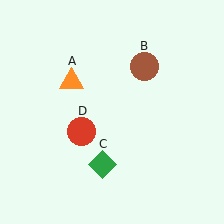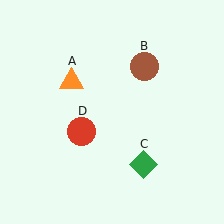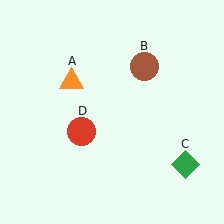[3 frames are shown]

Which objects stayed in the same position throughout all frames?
Orange triangle (object A) and brown circle (object B) and red circle (object D) remained stationary.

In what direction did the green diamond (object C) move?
The green diamond (object C) moved right.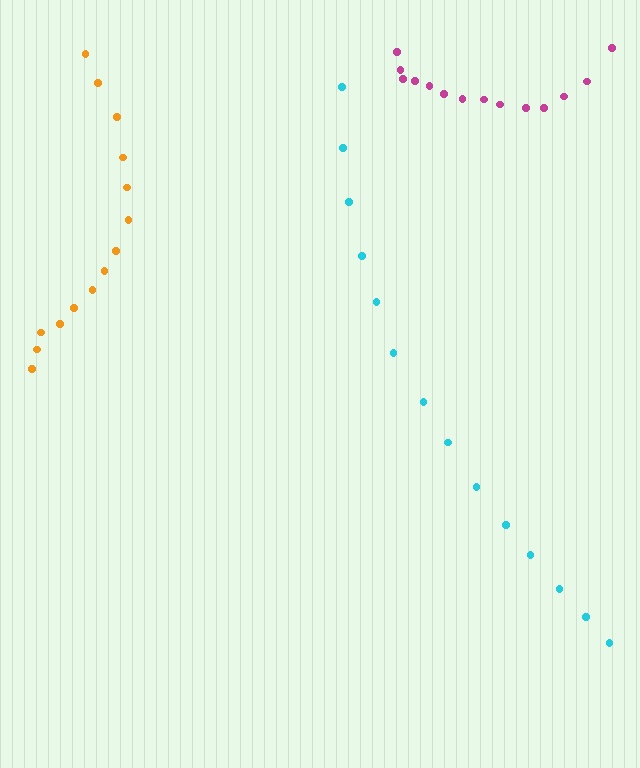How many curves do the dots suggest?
There are 3 distinct paths.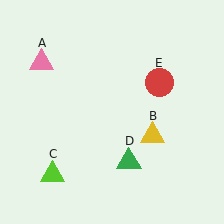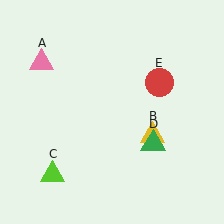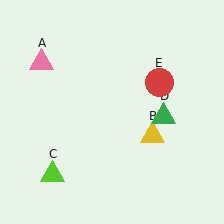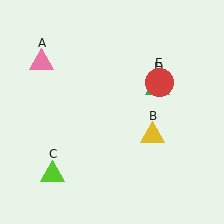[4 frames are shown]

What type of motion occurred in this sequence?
The green triangle (object D) rotated counterclockwise around the center of the scene.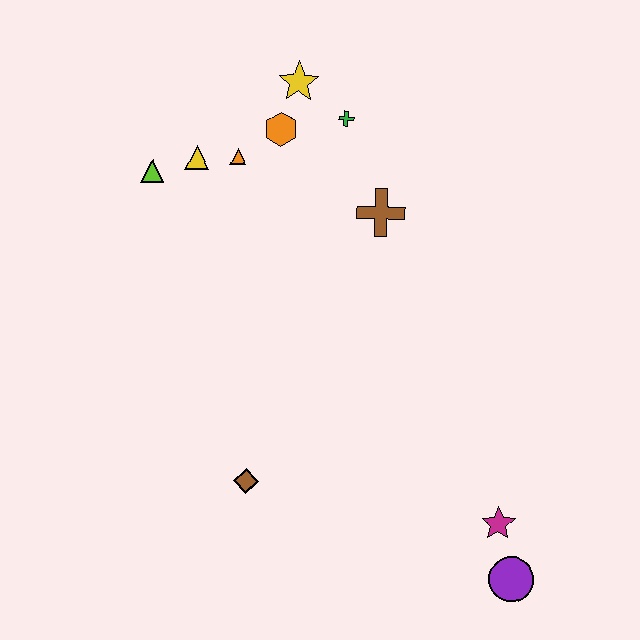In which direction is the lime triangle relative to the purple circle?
The lime triangle is above the purple circle.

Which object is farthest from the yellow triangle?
The purple circle is farthest from the yellow triangle.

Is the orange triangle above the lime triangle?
Yes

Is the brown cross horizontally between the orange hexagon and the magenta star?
Yes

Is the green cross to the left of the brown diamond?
No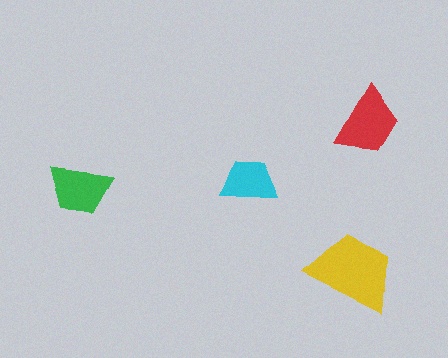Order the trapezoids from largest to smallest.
the yellow one, the red one, the green one, the cyan one.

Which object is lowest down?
The yellow trapezoid is bottommost.